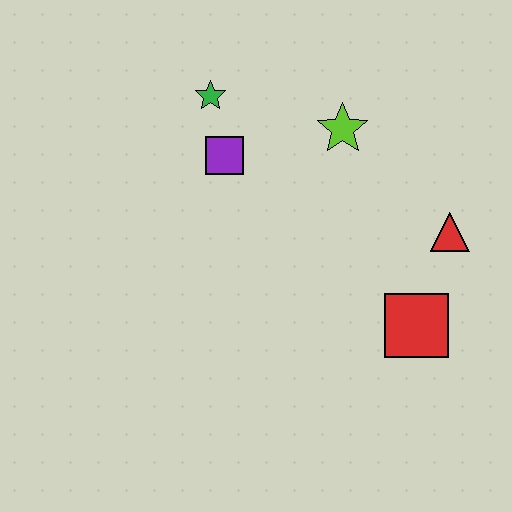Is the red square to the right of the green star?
Yes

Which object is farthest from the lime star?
The red square is farthest from the lime star.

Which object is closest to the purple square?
The green star is closest to the purple square.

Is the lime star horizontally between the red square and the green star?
Yes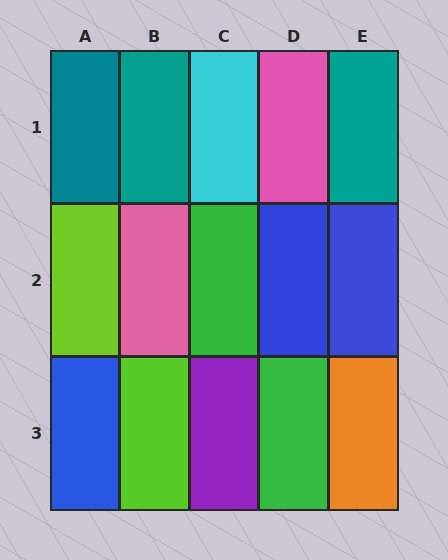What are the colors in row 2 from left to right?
Lime, pink, green, blue, blue.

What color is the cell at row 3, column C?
Purple.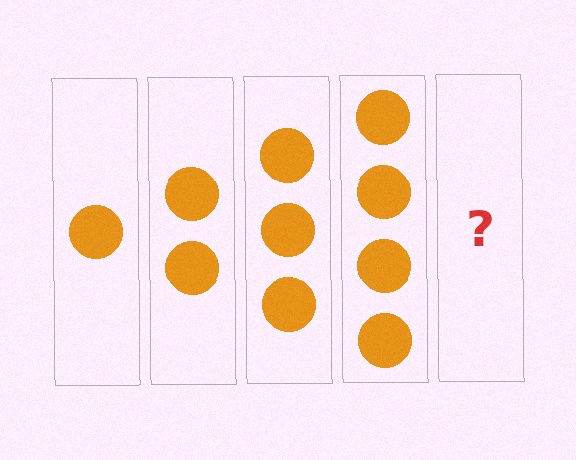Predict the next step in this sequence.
The next step is 5 circles.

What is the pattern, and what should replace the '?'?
The pattern is that each step adds one more circle. The '?' should be 5 circles.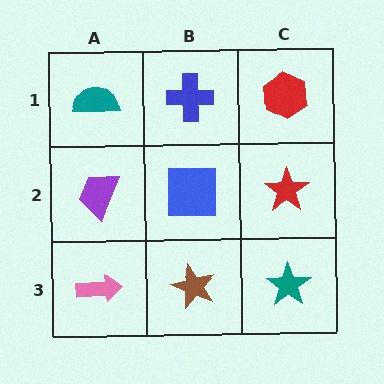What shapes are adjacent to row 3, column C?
A red star (row 2, column C), a brown star (row 3, column B).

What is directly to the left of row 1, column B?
A teal semicircle.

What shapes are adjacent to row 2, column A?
A teal semicircle (row 1, column A), a pink arrow (row 3, column A), a blue square (row 2, column B).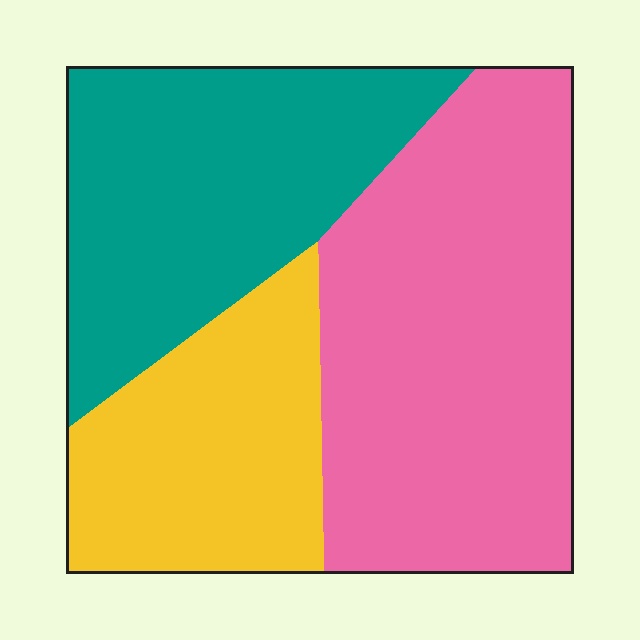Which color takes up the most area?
Pink, at roughly 45%.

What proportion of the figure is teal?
Teal takes up between a sixth and a third of the figure.